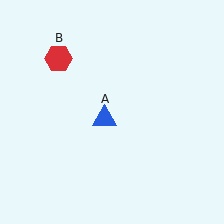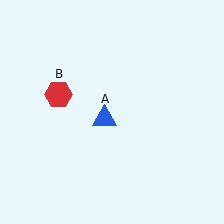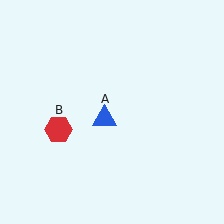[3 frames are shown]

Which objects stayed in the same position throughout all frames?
Blue triangle (object A) remained stationary.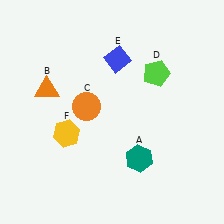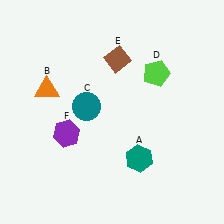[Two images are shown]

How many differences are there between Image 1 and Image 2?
There are 3 differences between the two images.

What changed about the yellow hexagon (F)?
In Image 1, F is yellow. In Image 2, it changed to purple.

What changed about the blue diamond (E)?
In Image 1, E is blue. In Image 2, it changed to brown.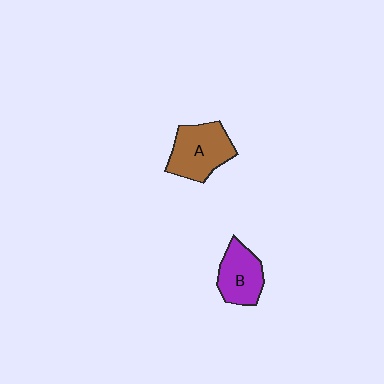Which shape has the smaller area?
Shape B (purple).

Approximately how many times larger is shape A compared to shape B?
Approximately 1.3 times.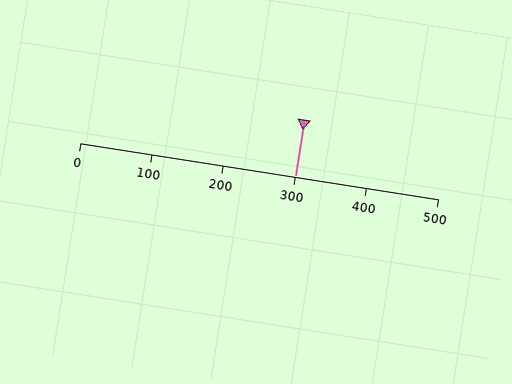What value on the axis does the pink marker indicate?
The marker indicates approximately 300.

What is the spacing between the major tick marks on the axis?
The major ticks are spaced 100 apart.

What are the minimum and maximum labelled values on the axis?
The axis runs from 0 to 500.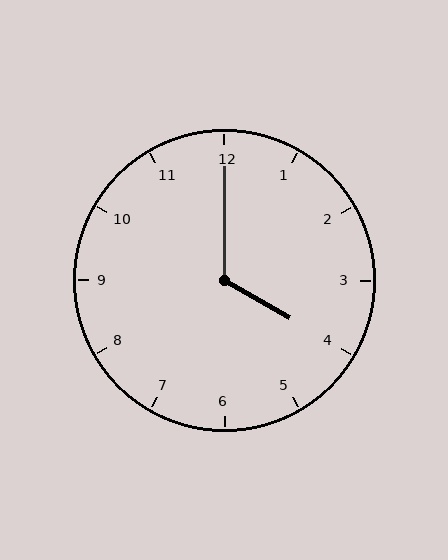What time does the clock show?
4:00.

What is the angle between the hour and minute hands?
Approximately 120 degrees.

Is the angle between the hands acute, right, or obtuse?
It is obtuse.